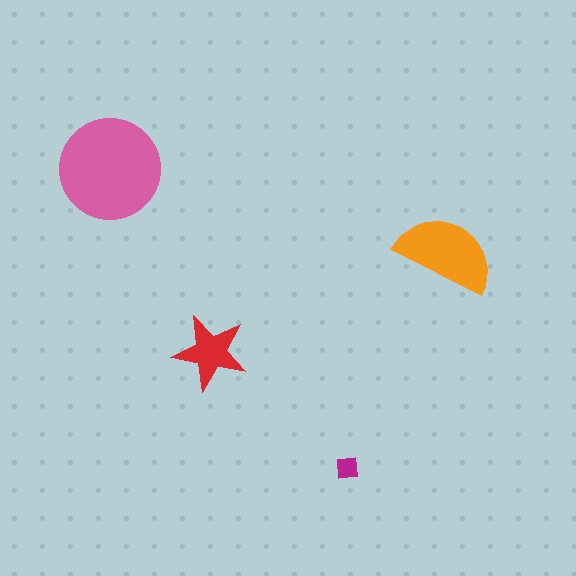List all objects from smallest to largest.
The magenta square, the red star, the orange semicircle, the pink circle.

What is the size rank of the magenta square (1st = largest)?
4th.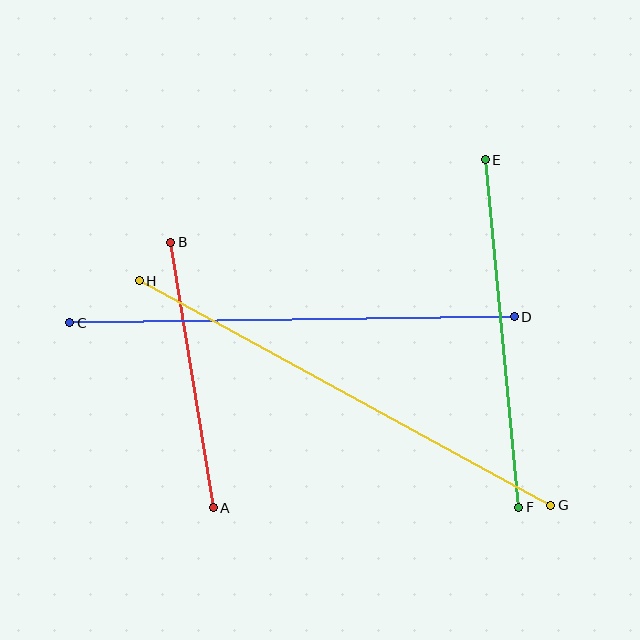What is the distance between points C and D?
The distance is approximately 445 pixels.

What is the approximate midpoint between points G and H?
The midpoint is at approximately (345, 393) pixels.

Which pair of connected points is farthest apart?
Points G and H are farthest apart.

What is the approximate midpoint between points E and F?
The midpoint is at approximately (502, 334) pixels.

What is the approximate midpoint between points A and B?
The midpoint is at approximately (192, 375) pixels.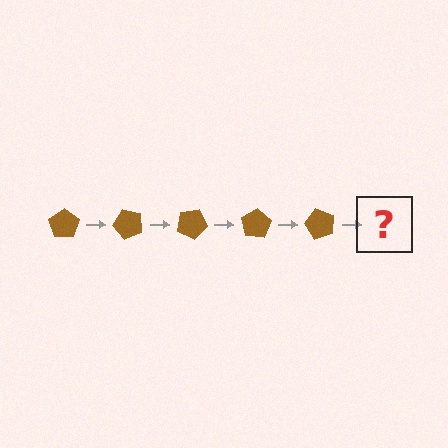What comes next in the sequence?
The next element should be a brown pentagon rotated 250 degrees.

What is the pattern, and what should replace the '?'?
The pattern is that the pentagon rotates 50 degrees each step. The '?' should be a brown pentagon rotated 250 degrees.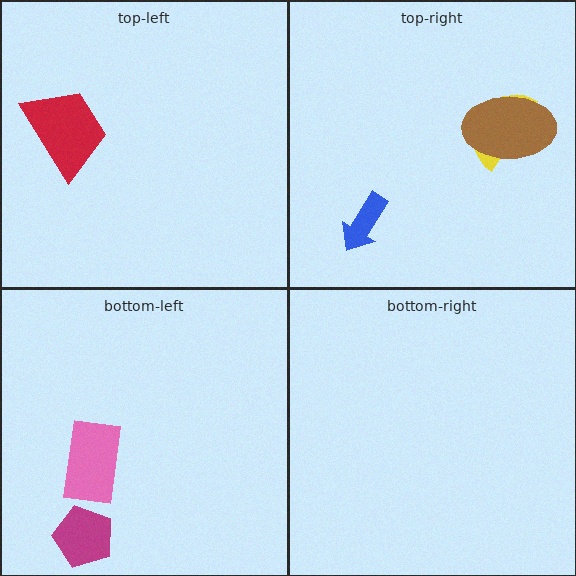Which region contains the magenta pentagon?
The bottom-left region.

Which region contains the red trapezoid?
The top-left region.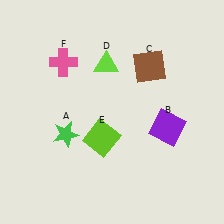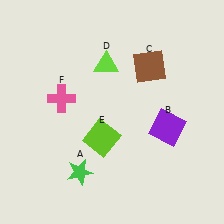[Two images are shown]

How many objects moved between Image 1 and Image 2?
2 objects moved between the two images.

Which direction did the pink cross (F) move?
The pink cross (F) moved down.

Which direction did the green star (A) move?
The green star (A) moved down.